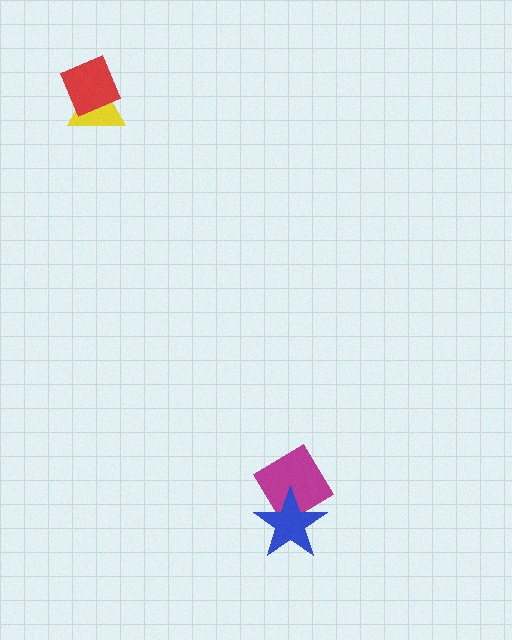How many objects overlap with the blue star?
1 object overlaps with the blue star.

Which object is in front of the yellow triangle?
The red diamond is in front of the yellow triangle.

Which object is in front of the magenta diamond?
The blue star is in front of the magenta diamond.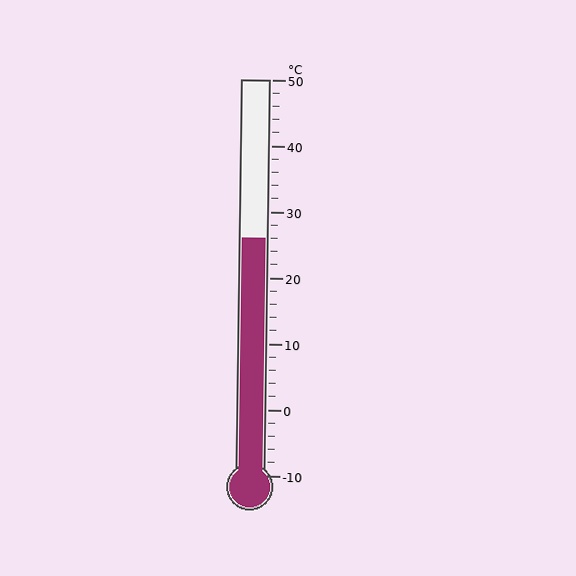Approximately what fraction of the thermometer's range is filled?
The thermometer is filled to approximately 60% of its range.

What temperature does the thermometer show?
The thermometer shows approximately 26°C.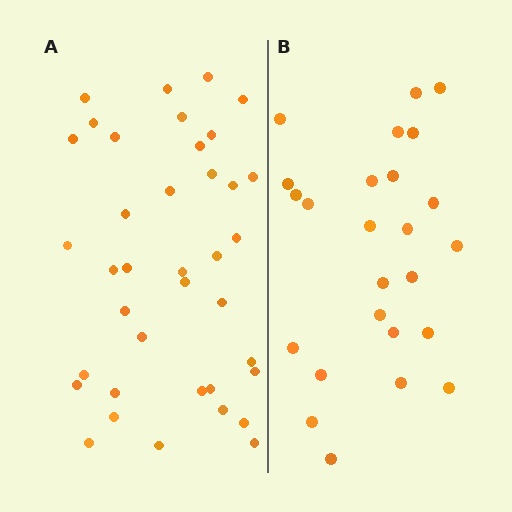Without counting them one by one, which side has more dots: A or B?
Region A (the left region) has more dots.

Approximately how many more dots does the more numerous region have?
Region A has approximately 15 more dots than region B.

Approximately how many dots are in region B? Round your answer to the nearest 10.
About 20 dots. (The exact count is 25, which rounds to 20.)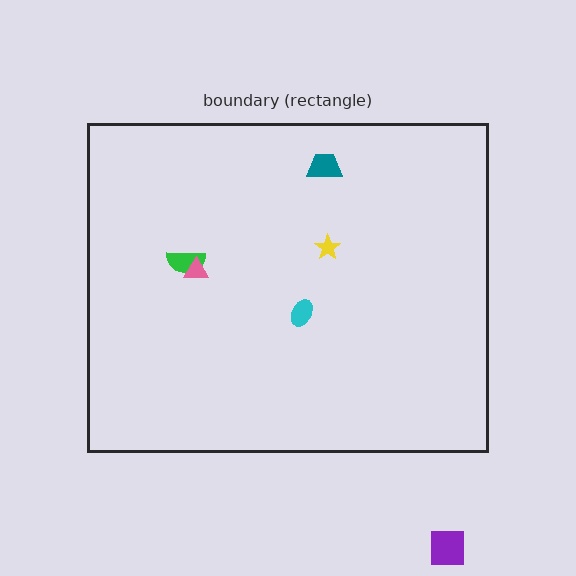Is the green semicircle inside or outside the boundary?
Inside.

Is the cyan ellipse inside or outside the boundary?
Inside.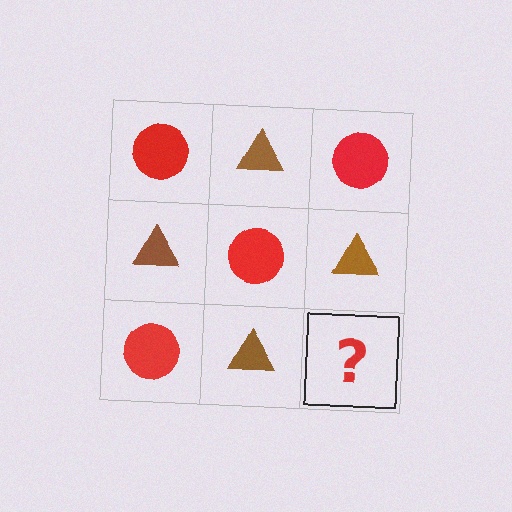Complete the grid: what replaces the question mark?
The question mark should be replaced with a red circle.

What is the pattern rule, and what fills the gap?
The rule is that it alternates red circle and brown triangle in a checkerboard pattern. The gap should be filled with a red circle.